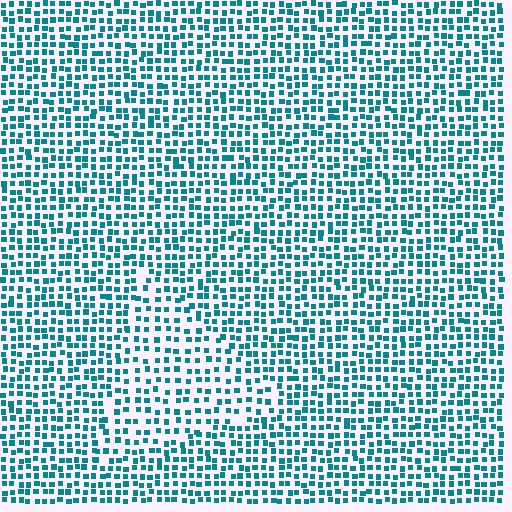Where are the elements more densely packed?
The elements are more densely packed outside the triangle boundary.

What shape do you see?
I see a triangle.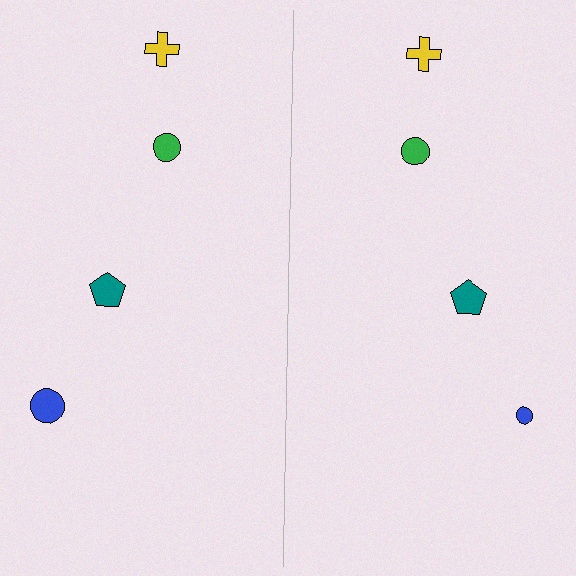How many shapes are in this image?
There are 8 shapes in this image.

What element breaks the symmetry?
The blue circle on the right side has a different size than its mirror counterpart.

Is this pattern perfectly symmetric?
No, the pattern is not perfectly symmetric. The blue circle on the right side has a different size than its mirror counterpart.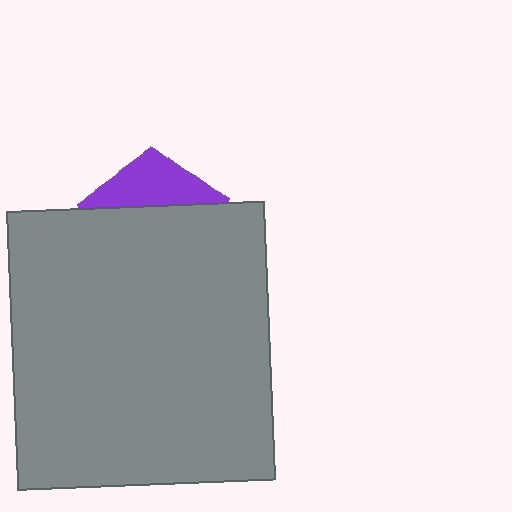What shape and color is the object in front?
The object in front is a gray rectangle.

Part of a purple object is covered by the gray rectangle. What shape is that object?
It is a pentagon.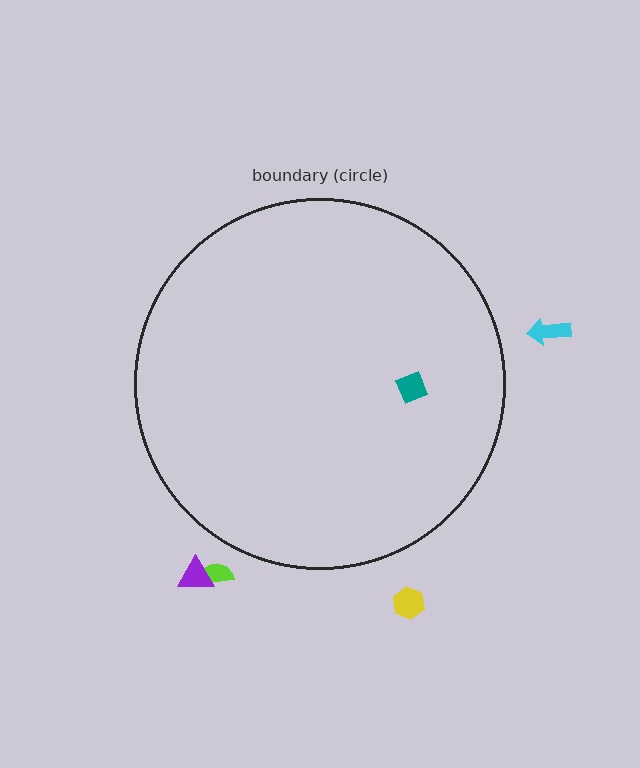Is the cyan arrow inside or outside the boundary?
Outside.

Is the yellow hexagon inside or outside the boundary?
Outside.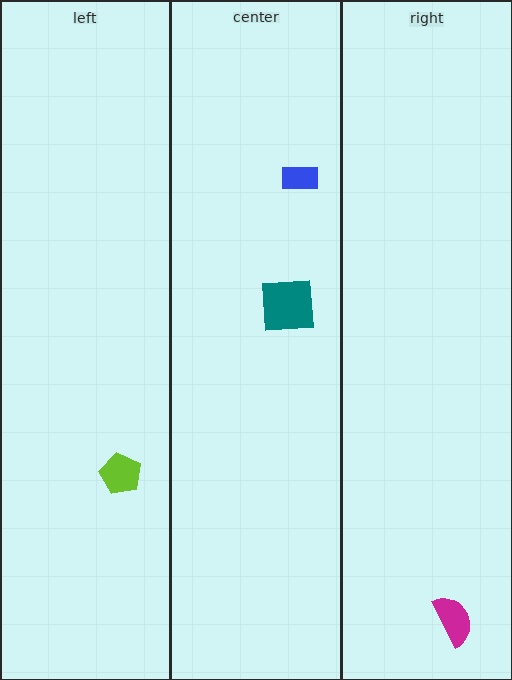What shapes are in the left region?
The lime pentagon.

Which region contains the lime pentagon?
The left region.